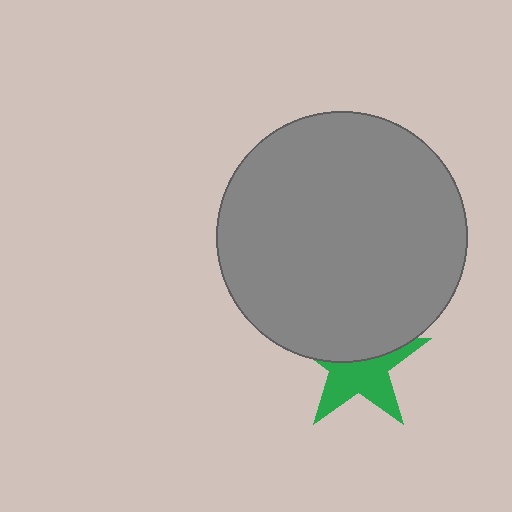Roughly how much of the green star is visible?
About half of it is visible (roughly 53%).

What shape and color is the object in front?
The object in front is a gray circle.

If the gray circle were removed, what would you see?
You would see the complete green star.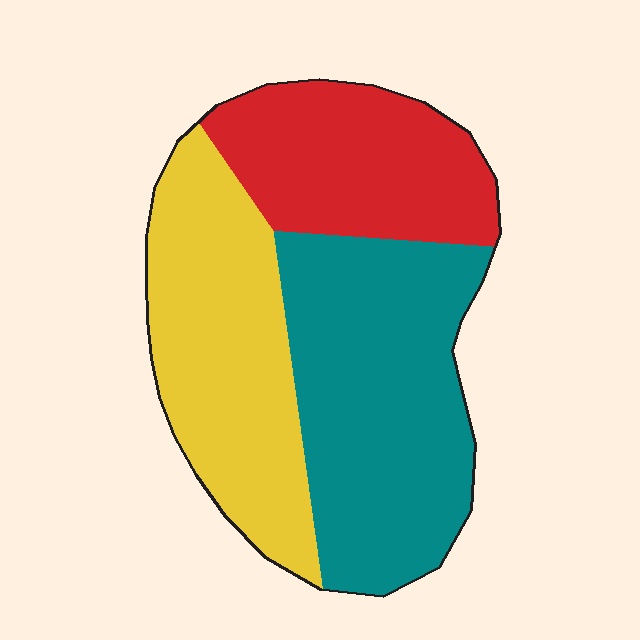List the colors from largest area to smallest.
From largest to smallest: teal, yellow, red.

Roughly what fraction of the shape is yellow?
Yellow takes up about one third (1/3) of the shape.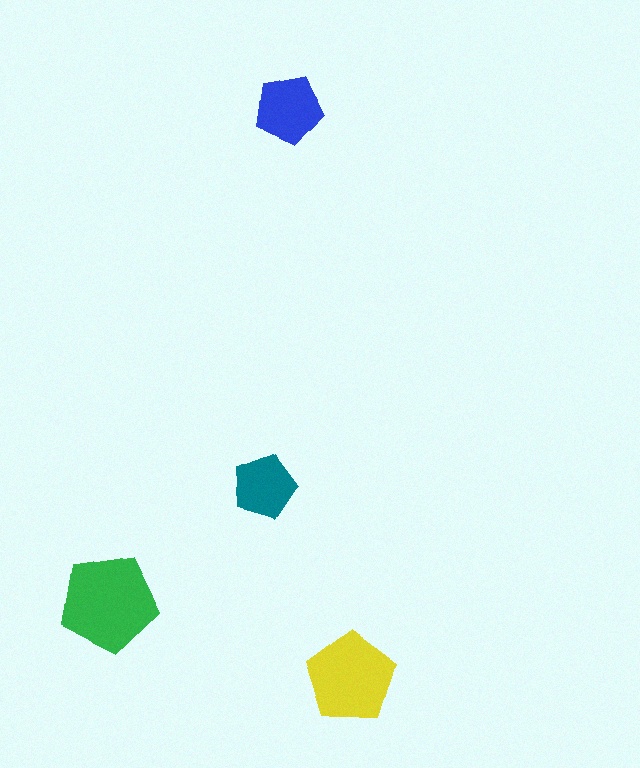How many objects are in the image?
There are 4 objects in the image.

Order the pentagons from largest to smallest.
the green one, the yellow one, the blue one, the teal one.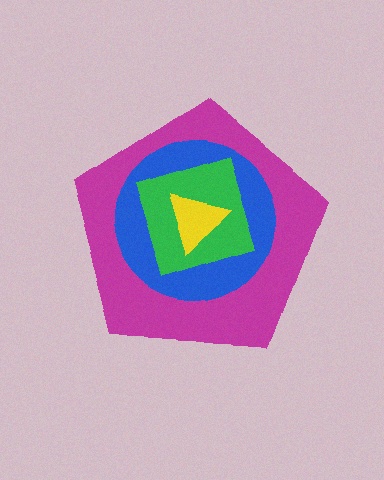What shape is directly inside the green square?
The yellow triangle.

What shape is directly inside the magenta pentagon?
The blue circle.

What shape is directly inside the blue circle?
The green square.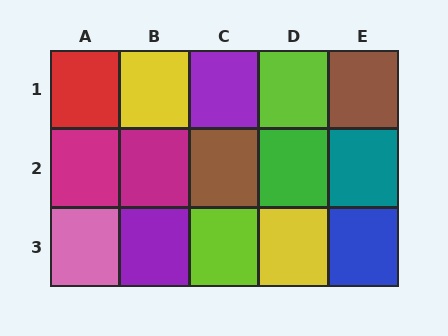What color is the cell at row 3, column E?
Blue.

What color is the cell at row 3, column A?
Pink.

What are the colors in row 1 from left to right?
Red, yellow, purple, lime, brown.